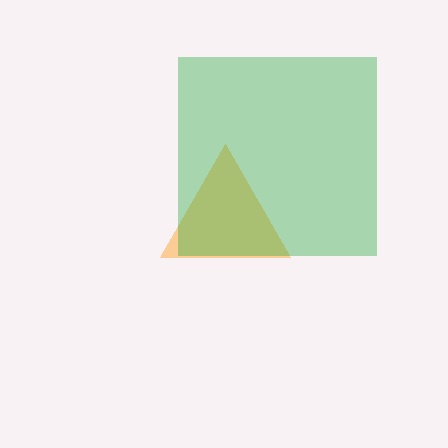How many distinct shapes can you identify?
There are 2 distinct shapes: an orange triangle, a green square.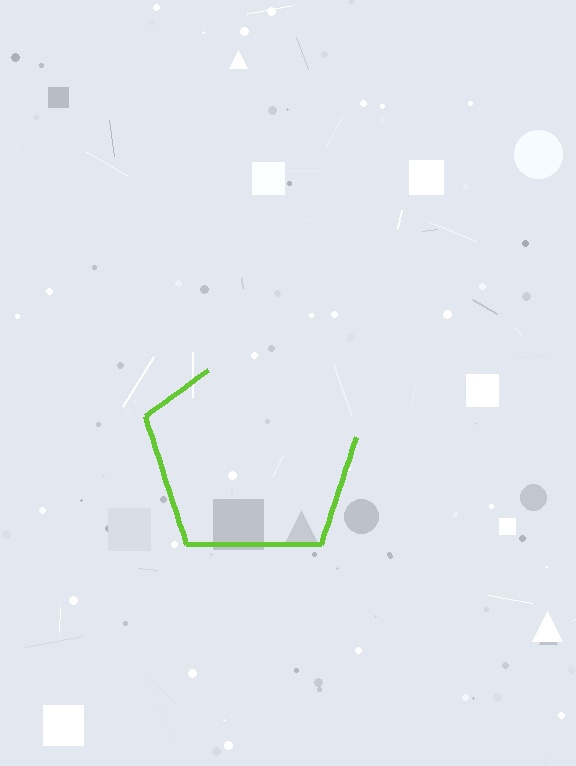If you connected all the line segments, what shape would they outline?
They would outline a pentagon.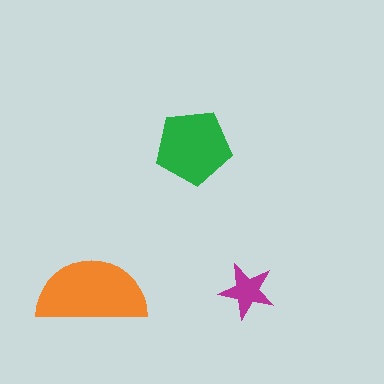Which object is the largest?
The orange semicircle.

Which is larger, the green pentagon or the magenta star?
The green pentagon.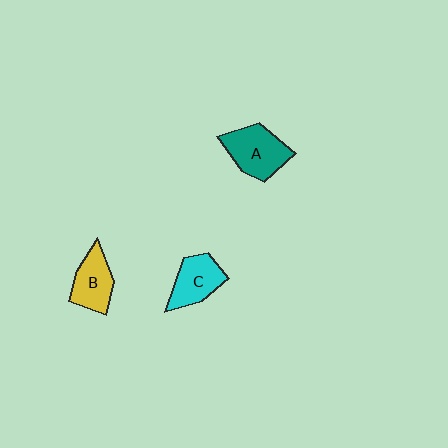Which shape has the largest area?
Shape A (teal).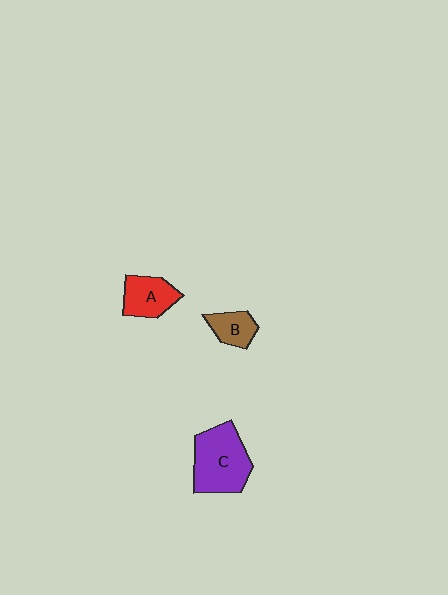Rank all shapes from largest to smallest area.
From largest to smallest: C (purple), A (red), B (brown).